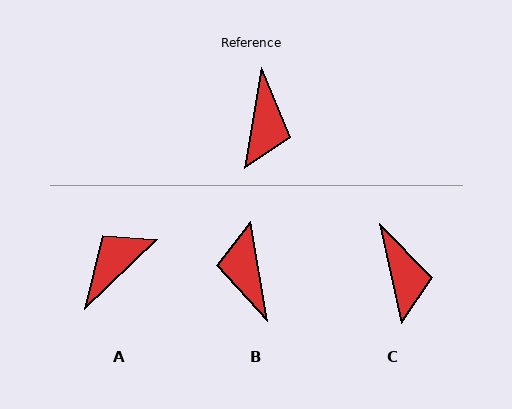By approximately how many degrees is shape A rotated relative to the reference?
Approximately 143 degrees counter-clockwise.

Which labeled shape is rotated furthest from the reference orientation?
B, about 161 degrees away.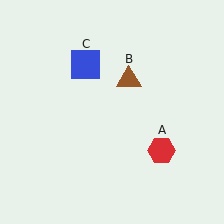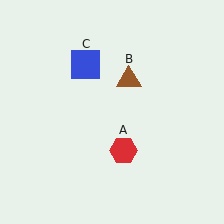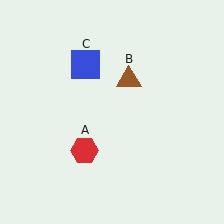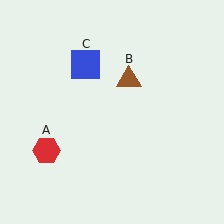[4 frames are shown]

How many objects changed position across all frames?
1 object changed position: red hexagon (object A).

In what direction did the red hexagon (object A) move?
The red hexagon (object A) moved left.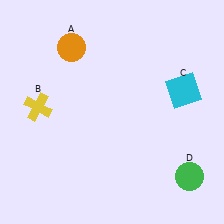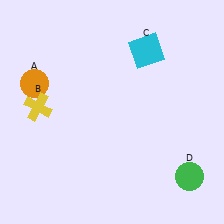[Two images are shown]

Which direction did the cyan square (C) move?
The cyan square (C) moved up.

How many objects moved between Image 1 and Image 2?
2 objects moved between the two images.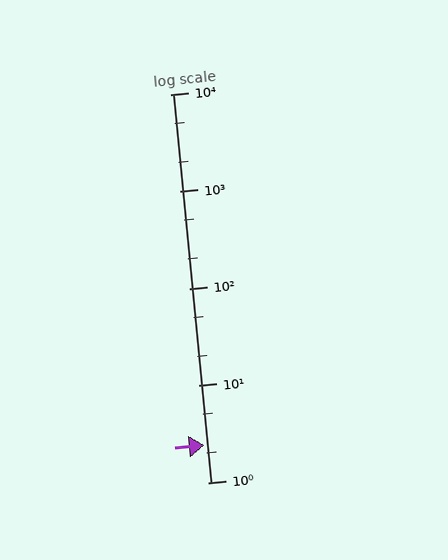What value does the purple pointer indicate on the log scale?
The pointer indicates approximately 2.4.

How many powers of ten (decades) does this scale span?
The scale spans 4 decades, from 1 to 10000.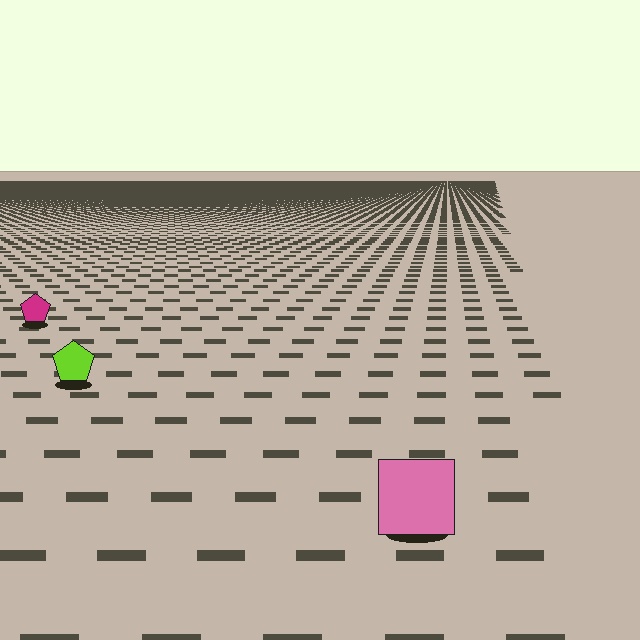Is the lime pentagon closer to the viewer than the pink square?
No. The pink square is closer — you can tell from the texture gradient: the ground texture is coarser near it.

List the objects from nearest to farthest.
From nearest to farthest: the pink square, the lime pentagon, the magenta pentagon.